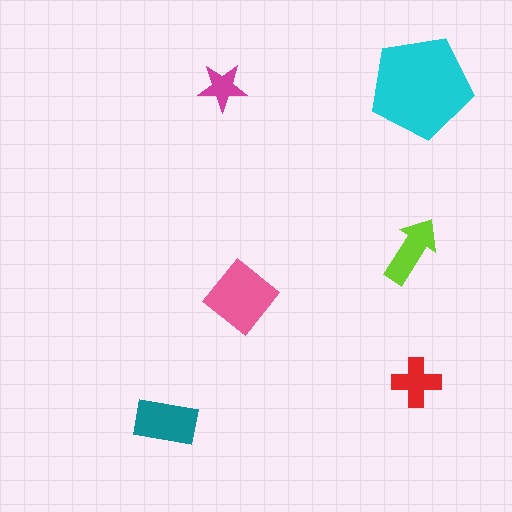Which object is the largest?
The cyan pentagon.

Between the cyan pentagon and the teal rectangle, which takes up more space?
The cyan pentagon.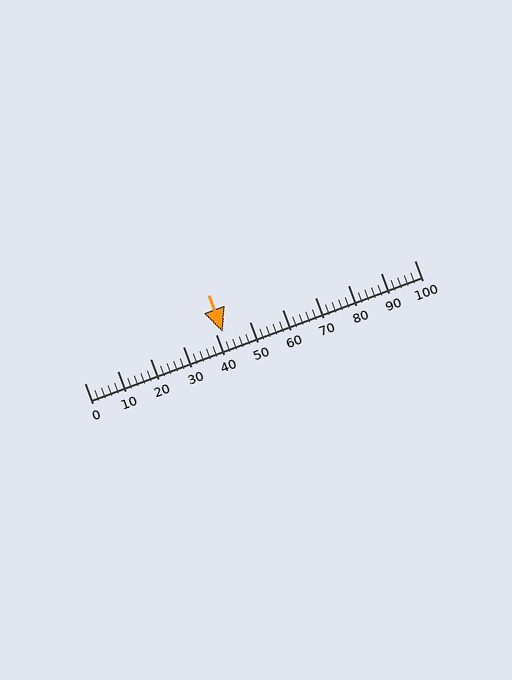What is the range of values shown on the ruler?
The ruler shows values from 0 to 100.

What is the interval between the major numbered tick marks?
The major tick marks are spaced 10 units apart.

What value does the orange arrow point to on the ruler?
The orange arrow points to approximately 42.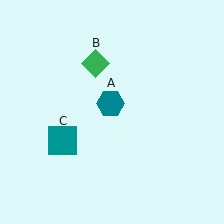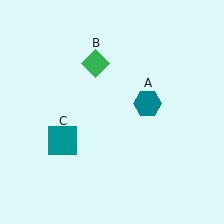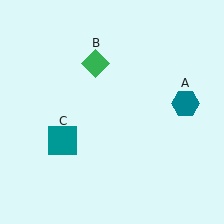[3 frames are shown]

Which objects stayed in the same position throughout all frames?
Green diamond (object B) and teal square (object C) remained stationary.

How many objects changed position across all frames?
1 object changed position: teal hexagon (object A).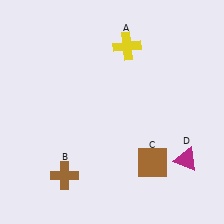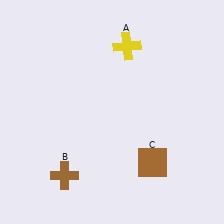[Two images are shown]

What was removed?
The magenta triangle (D) was removed in Image 2.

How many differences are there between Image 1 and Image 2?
There is 1 difference between the two images.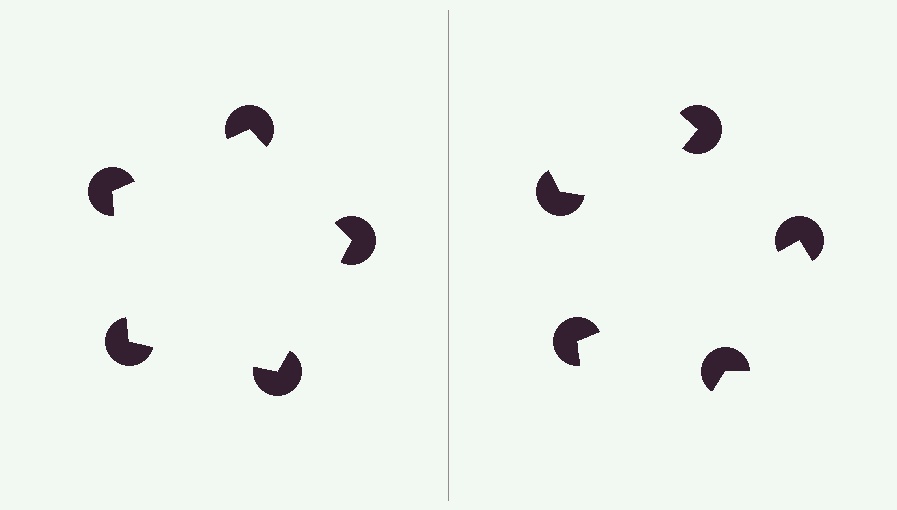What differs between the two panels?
The pac-man discs are positioned identically on both sides; only the wedge orientations differ. On the left they align to a pentagon; on the right they are misaligned.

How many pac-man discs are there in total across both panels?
10 — 5 on each side.